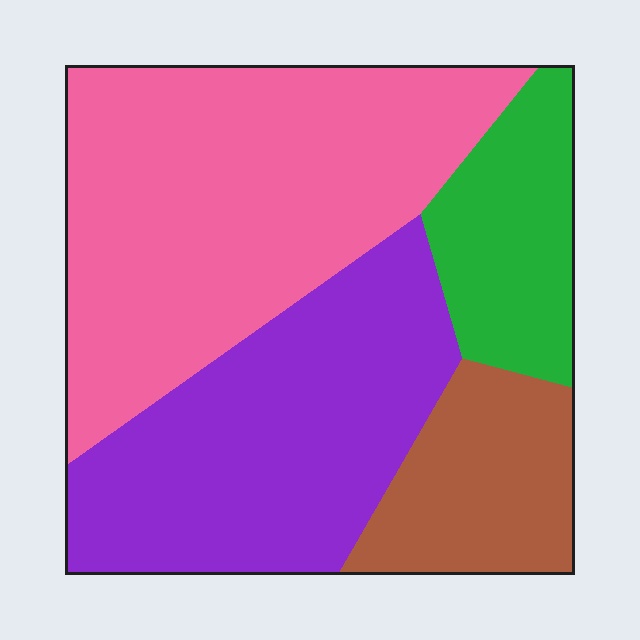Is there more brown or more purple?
Purple.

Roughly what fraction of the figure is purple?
Purple covers about 30% of the figure.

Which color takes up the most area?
Pink, at roughly 40%.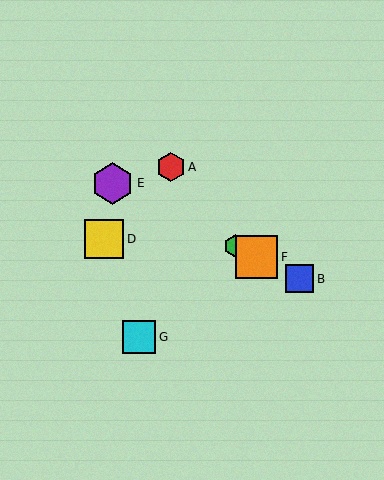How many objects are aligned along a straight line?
4 objects (B, C, E, F) are aligned along a straight line.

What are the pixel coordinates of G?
Object G is at (139, 337).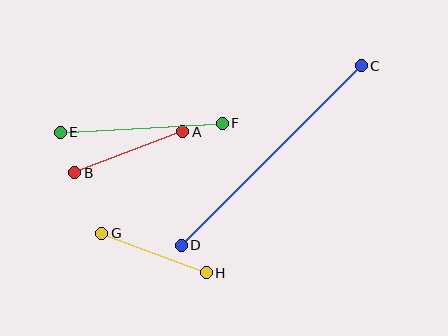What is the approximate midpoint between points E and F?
The midpoint is at approximately (141, 128) pixels.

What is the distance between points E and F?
The distance is approximately 162 pixels.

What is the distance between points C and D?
The distance is approximately 254 pixels.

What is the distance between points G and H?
The distance is approximately 112 pixels.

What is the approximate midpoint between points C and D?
The midpoint is at approximately (271, 155) pixels.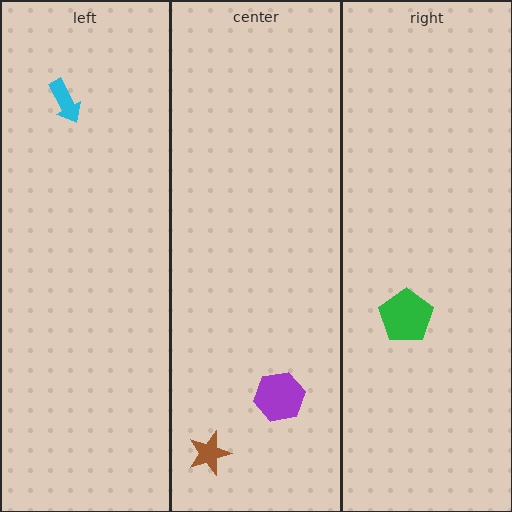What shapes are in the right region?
The green pentagon.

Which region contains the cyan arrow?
The left region.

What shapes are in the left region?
The cyan arrow.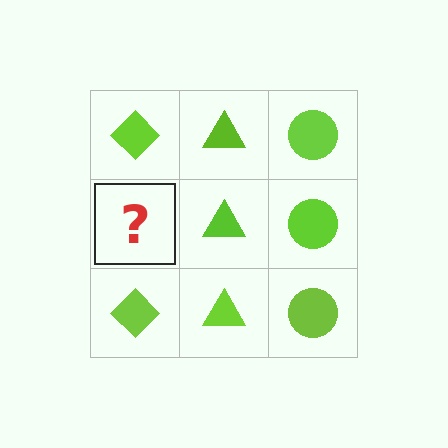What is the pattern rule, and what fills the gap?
The rule is that each column has a consistent shape. The gap should be filled with a lime diamond.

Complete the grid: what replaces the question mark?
The question mark should be replaced with a lime diamond.